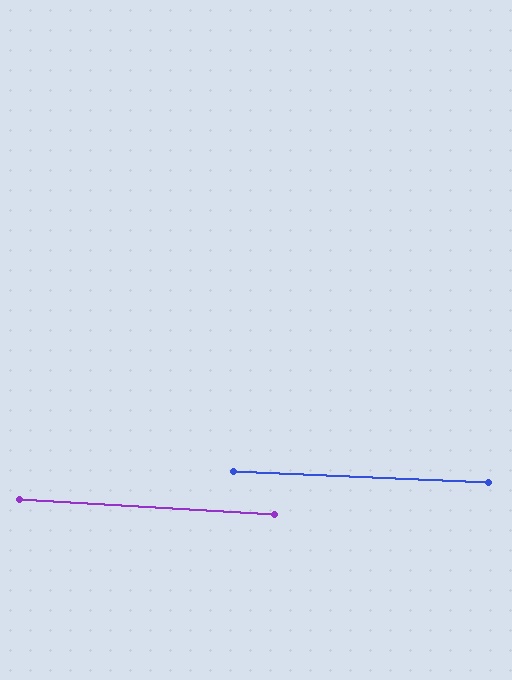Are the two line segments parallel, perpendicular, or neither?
Parallel — their directions differ by only 0.9°.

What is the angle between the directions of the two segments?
Approximately 1 degree.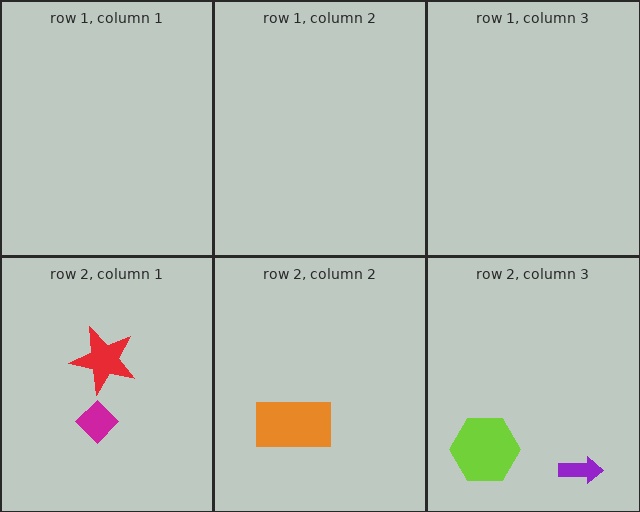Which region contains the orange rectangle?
The row 2, column 2 region.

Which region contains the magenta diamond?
The row 2, column 1 region.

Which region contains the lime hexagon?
The row 2, column 3 region.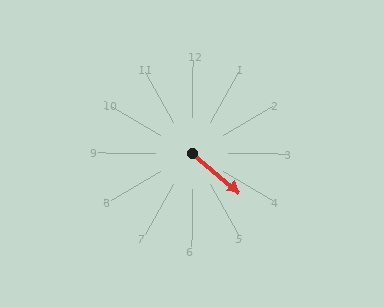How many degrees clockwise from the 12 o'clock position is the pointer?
Approximately 130 degrees.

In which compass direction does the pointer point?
Southeast.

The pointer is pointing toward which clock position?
Roughly 4 o'clock.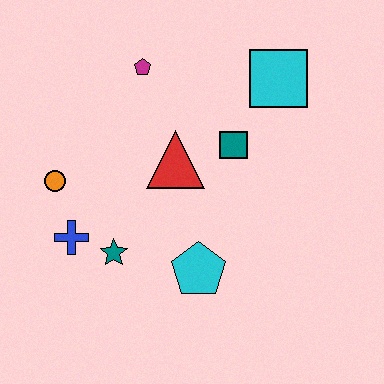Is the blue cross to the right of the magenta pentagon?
No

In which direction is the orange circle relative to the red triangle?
The orange circle is to the left of the red triangle.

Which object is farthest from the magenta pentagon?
The cyan pentagon is farthest from the magenta pentagon.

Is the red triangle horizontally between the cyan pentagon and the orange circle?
Yes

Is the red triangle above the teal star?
Yes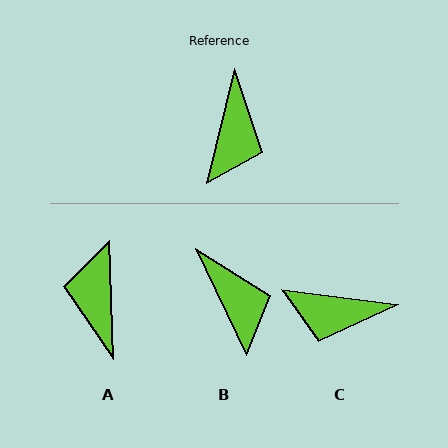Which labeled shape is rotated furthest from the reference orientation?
A, about 164 degrees away.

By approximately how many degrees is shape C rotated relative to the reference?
Approximately 84 degrees clockwise.